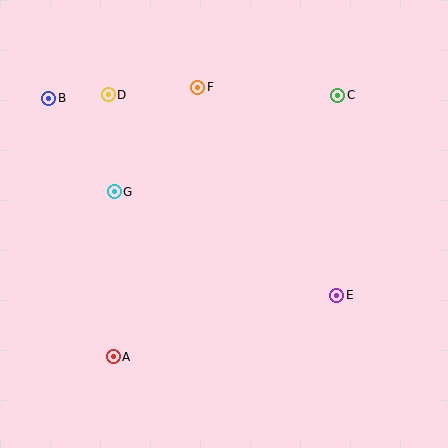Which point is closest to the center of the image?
Point G at (114, 192) is closest to the center.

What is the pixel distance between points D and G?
The distance between D and G is 97 pixels.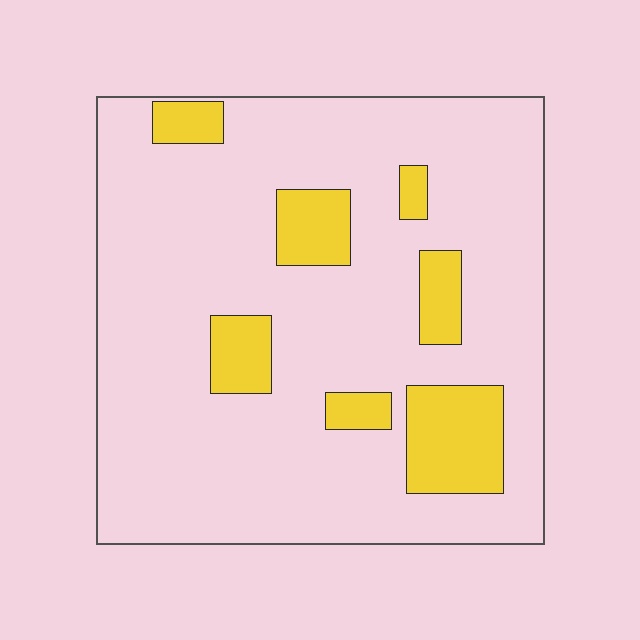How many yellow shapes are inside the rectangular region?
7.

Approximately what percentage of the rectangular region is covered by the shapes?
Approximately 15%.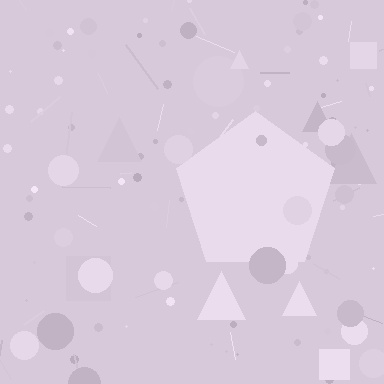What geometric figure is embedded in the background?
A pentagon is embedded in the background.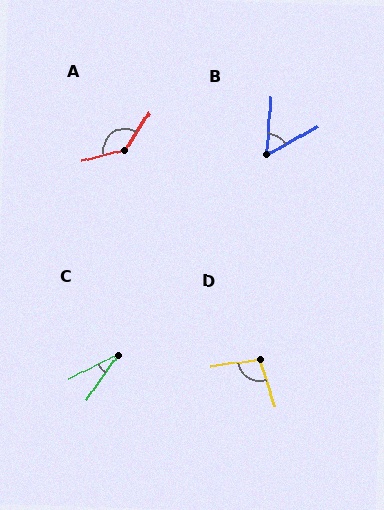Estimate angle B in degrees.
Approximately 57 degrees.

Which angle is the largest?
A, at approximately 138 degrees.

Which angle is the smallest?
C, at approximately 29 degrees.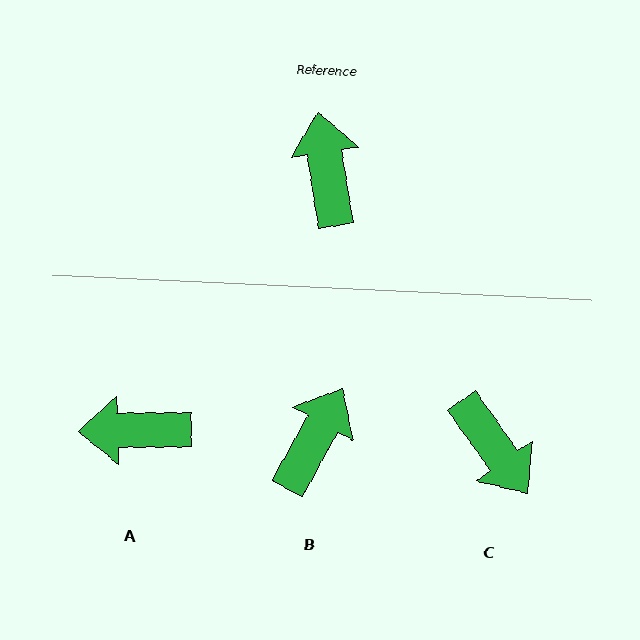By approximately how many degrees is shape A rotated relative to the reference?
Approximately 82 degrees counter-clockwise.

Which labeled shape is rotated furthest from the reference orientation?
C, about 153 degrees away.